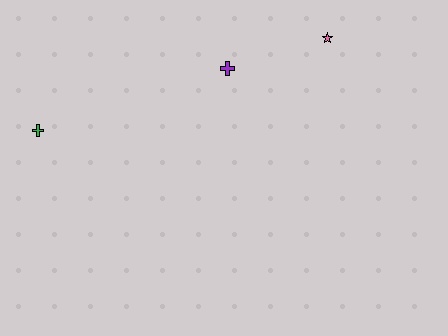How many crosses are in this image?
There are 2 crosses.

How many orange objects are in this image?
There are no orange objects.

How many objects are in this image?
There are 3 objects.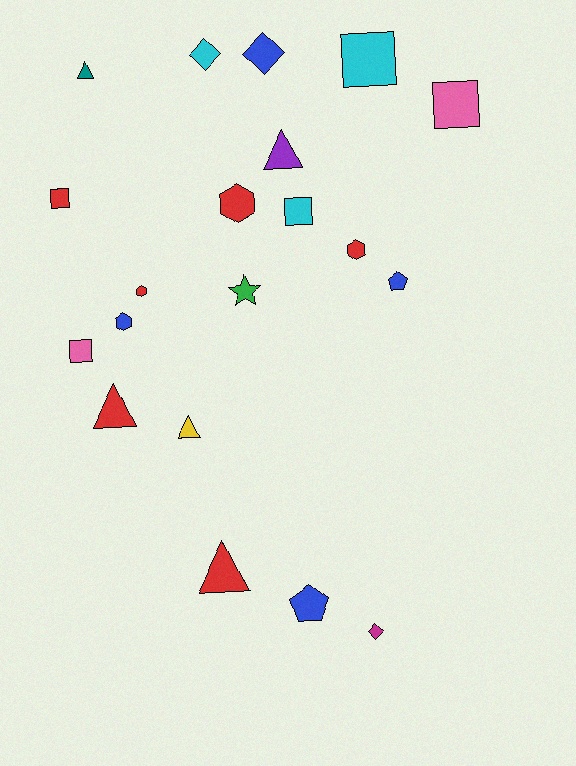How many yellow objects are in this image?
There is 1 yellow object.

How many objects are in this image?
There are 20 objects.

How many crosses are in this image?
There are no crosses.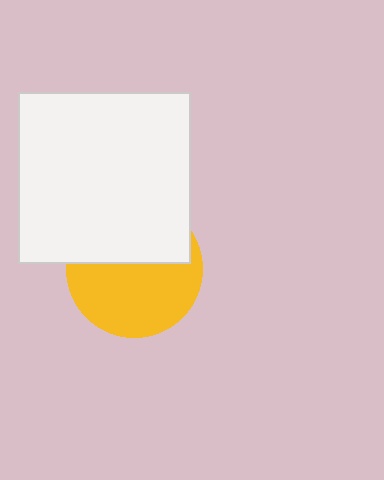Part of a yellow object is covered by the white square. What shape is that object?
It is a circle.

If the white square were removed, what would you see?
You would see the complete yellow circle.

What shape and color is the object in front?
The object in front is a white square.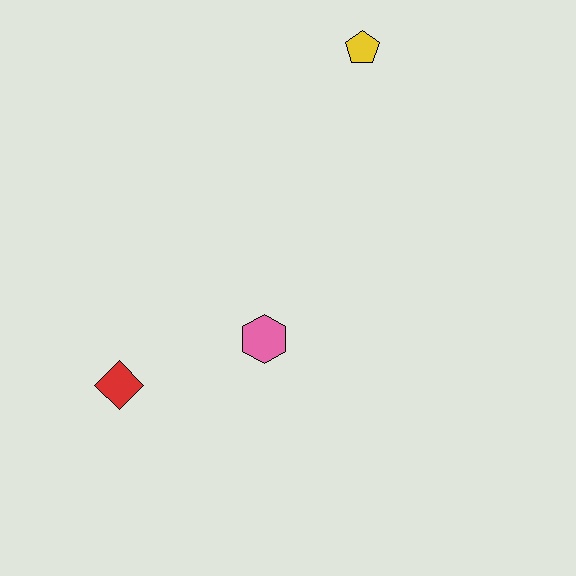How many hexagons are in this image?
There is 1 hexagon.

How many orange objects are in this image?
There are no orange objects.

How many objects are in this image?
There are 3 objects.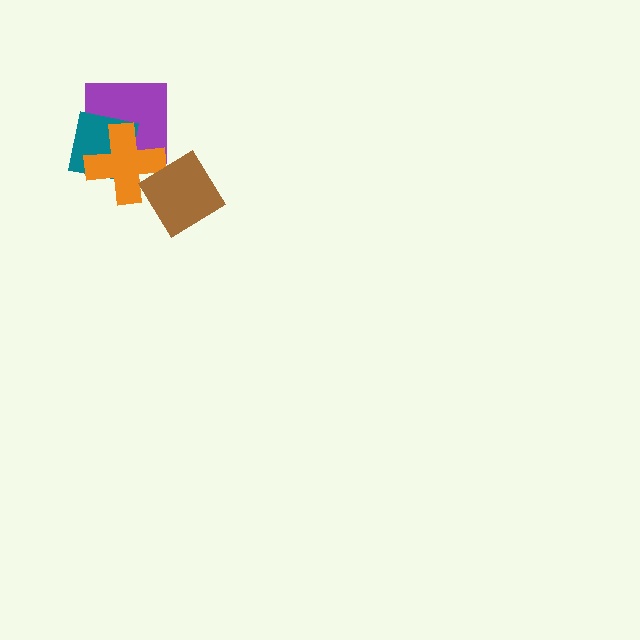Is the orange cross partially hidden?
Yes, it is partially covered by another shape.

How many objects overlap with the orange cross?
3 objects overlap with the orange cross.